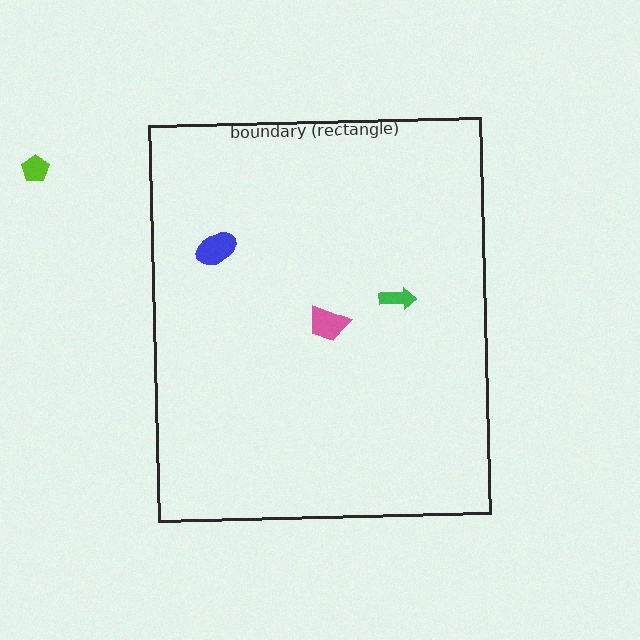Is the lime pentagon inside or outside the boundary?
Outside.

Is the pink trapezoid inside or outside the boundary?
Inside.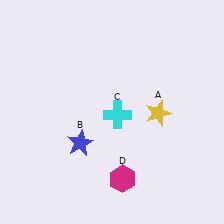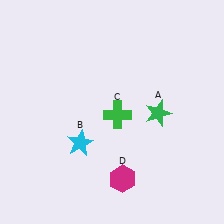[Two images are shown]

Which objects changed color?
A changed from yellow to green. B changed from blue to cyan. C changed from cyan to green.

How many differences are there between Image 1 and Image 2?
There are 3 differences between the two images.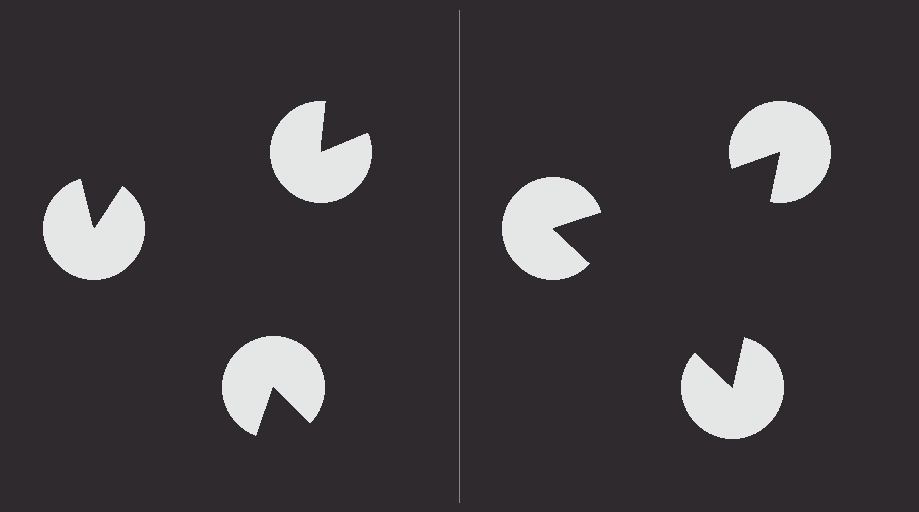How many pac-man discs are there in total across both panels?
6 — 3 on each side.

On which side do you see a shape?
An illusory triangle appears on the right side. On the left side the wedge cuts are rotated, so no coherent shape forms.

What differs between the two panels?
The pac-man discs are positioned identically on both sides; only the wedge orientations differ. On the right they align to a triangle; on the left they are misaligned.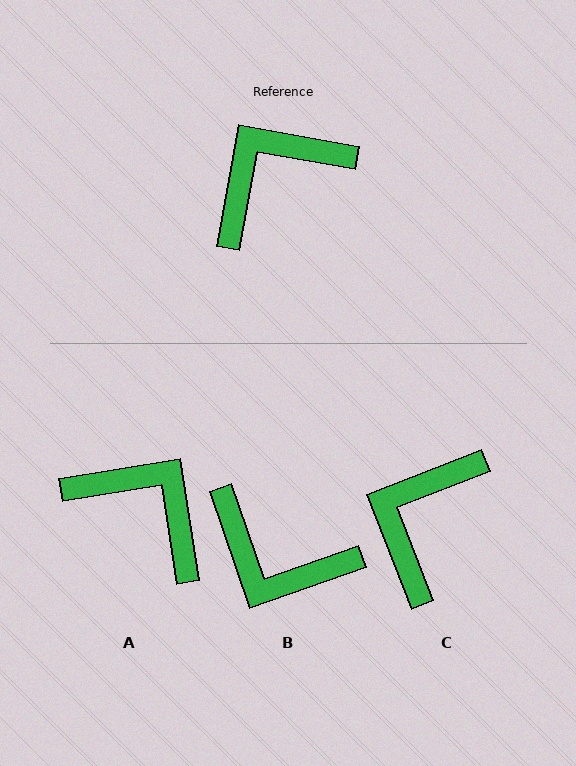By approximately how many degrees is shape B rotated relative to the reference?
Approximately 119 degrees counter-clockwise.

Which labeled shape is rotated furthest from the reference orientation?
B, about 119 degrees away.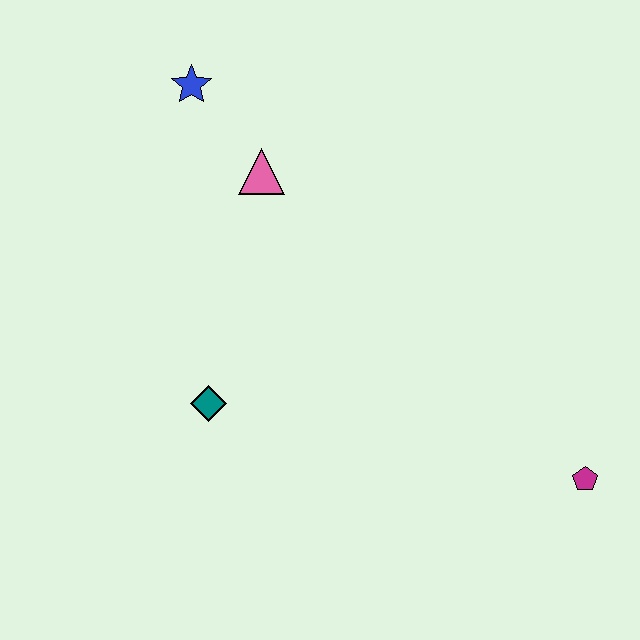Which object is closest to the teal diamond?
The pink triangle is closest to the teal diamond.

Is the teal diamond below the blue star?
Yes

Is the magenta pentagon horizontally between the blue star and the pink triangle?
No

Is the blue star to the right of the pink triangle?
No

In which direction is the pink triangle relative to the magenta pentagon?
The pink triangle is to the left of the magenta pentagon.